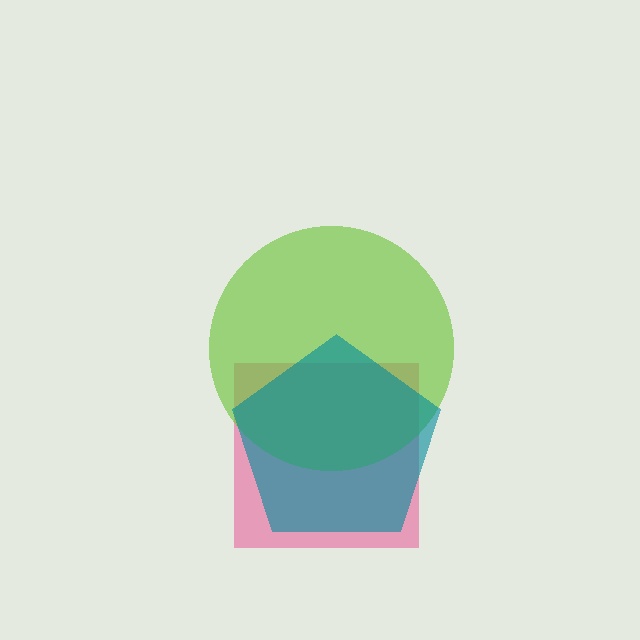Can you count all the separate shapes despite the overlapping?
Yes, there are 3 separate shapes.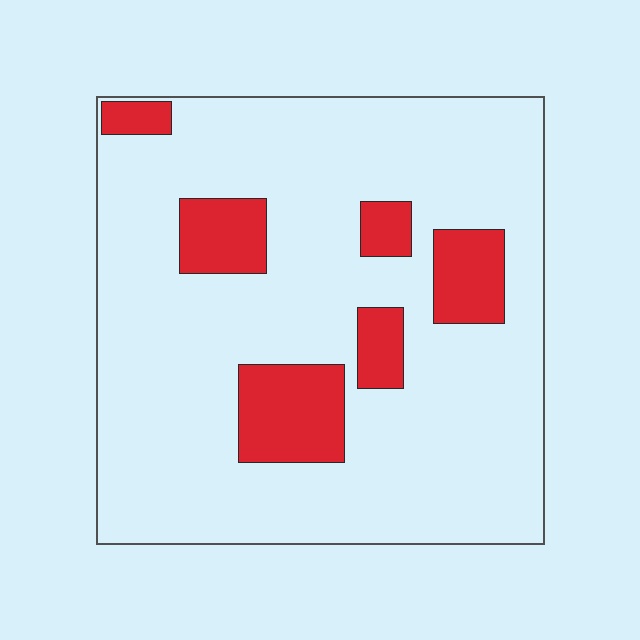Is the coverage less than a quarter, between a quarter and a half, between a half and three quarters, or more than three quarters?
Less than a quarter.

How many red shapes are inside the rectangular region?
6.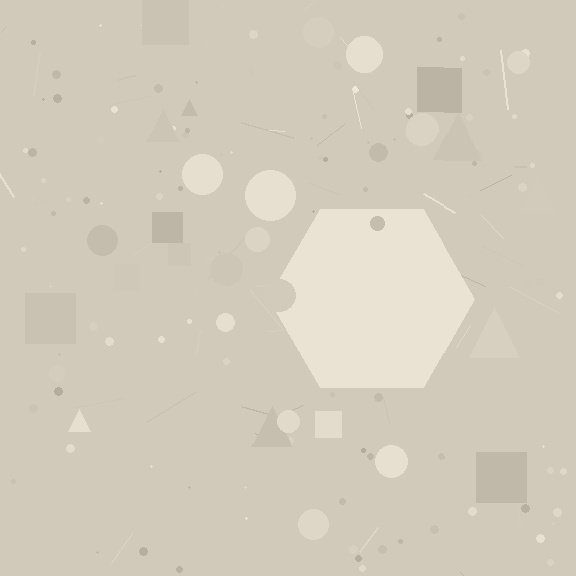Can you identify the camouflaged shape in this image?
The camouflaged shape is a hexagon.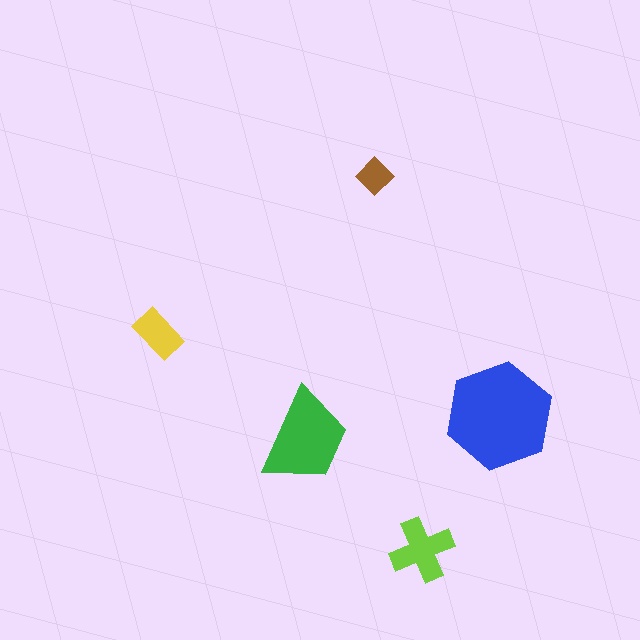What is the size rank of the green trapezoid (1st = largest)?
2nd.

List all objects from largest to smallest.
The blue hexagon, the green trapezoid, the lime cross, the yellow rectangle, the brown diamond.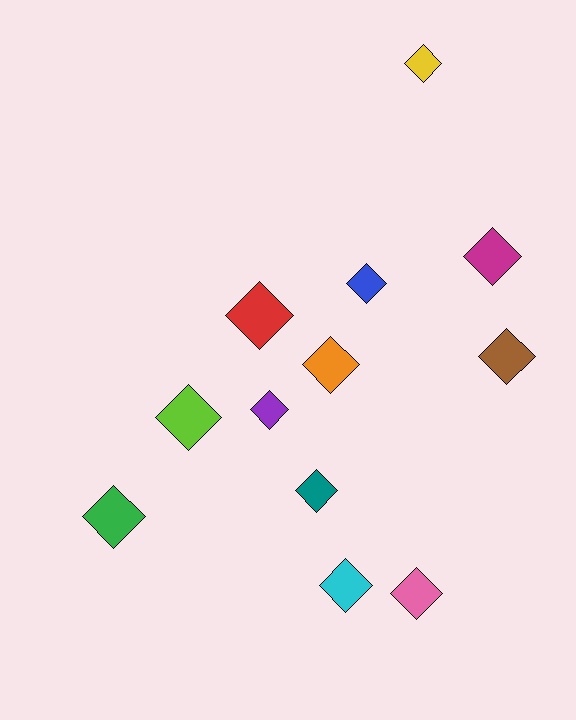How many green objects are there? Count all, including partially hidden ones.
There is 1 green object.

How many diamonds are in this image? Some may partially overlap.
There are 12 diamonds.